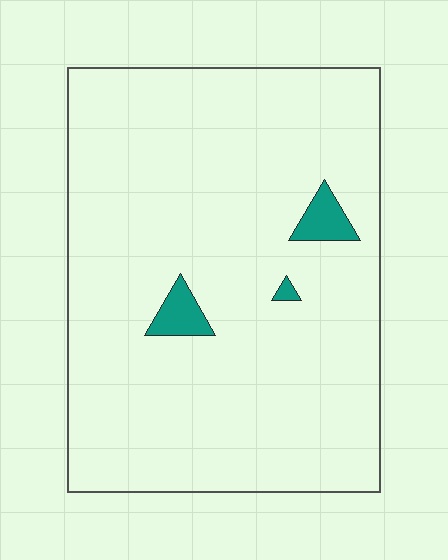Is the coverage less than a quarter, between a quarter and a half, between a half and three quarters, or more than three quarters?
Less than a quarter.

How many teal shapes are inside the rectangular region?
3.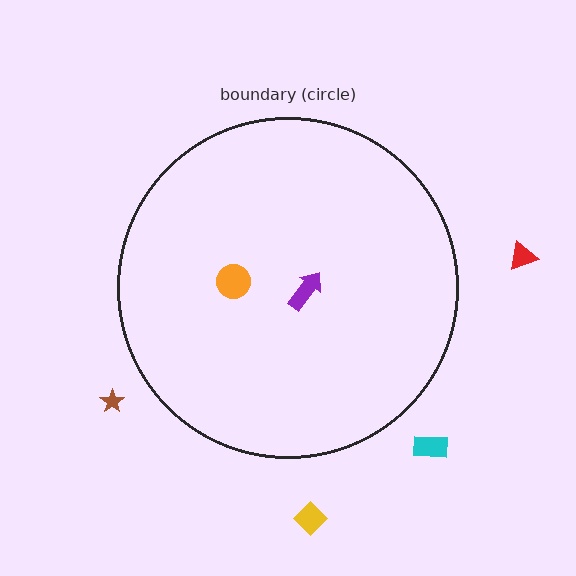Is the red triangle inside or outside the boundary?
Outside.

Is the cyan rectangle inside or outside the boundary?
Outside.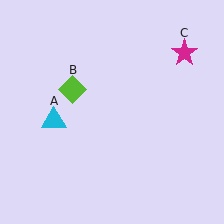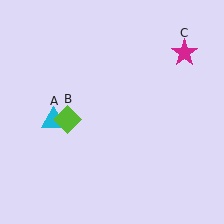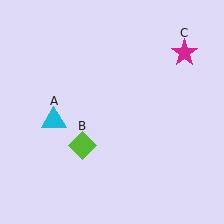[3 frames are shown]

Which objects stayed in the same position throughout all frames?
Cyan triangle (object A) and magenta star (object C) remained stationary.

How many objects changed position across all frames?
1 object changed position: lime diamond (object B).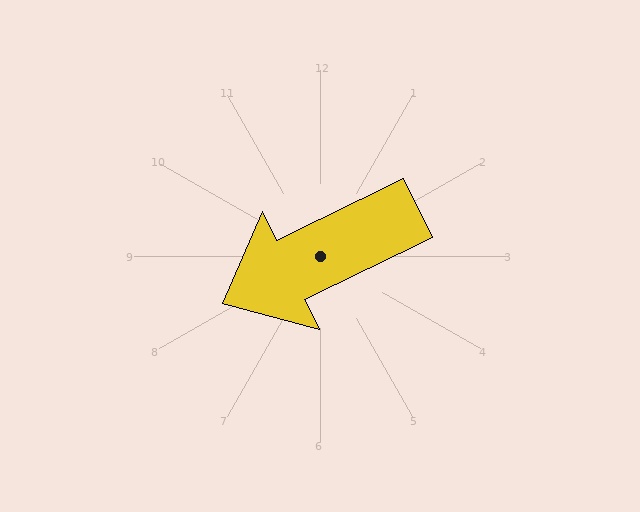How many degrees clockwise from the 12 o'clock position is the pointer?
Approximately 244 degrees.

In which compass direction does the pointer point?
Southwest.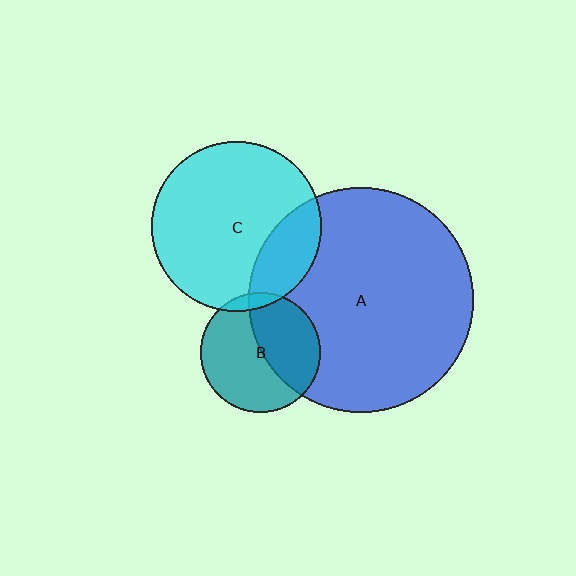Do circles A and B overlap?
Yes.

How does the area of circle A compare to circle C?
Approximately 1.7 times.